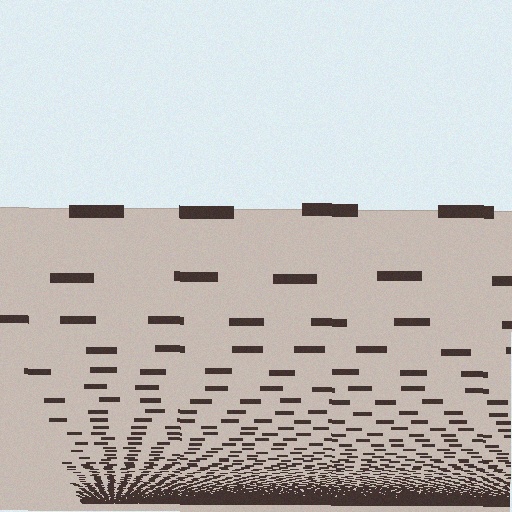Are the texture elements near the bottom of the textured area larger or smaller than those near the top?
Smaller. The gradient is inverted — elements near the bottom are smaller and denser.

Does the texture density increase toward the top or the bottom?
Density increases toward the bottom.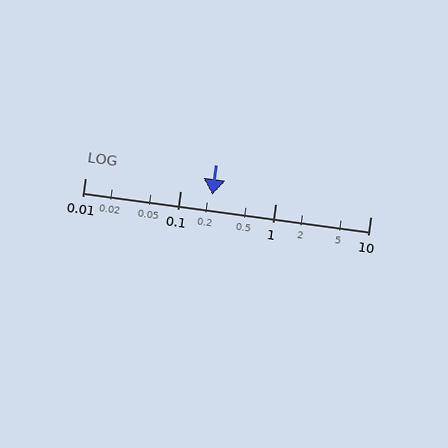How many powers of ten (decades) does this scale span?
The scale spans 3 decades, from 0.01 to 10.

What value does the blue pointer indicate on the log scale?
The pointer indicates approximately 0.22.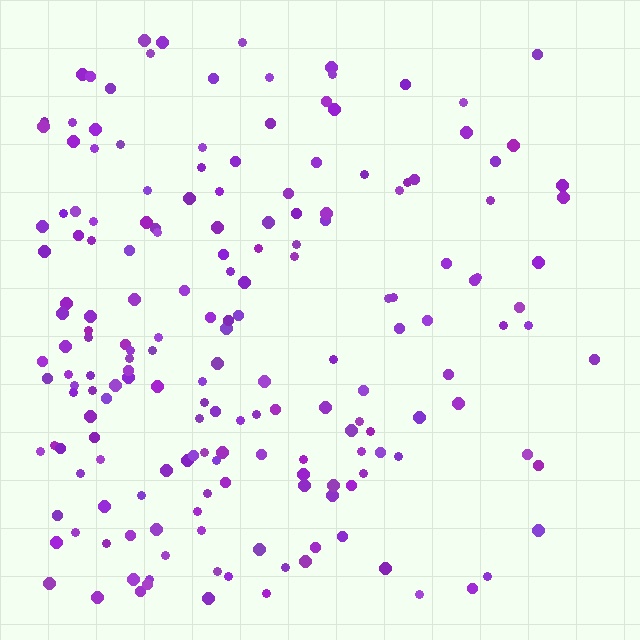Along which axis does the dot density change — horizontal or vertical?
Horizontal.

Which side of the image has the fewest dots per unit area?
The right.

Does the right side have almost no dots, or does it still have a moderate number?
Still a moderate number, just noticeably fewer than the left.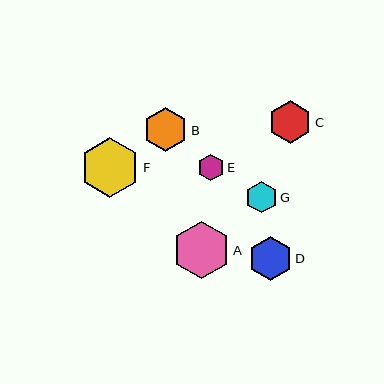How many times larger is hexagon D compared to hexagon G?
Hexagon D is approximately 1.4 times the size of hexagon G.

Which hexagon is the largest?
Hexagon F is the largest with a size of approximately 60 pixels.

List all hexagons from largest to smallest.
From largest to smallest: F, A, D, B, C, G, E.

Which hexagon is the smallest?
Hexagon E is the smallest with a size of approximately 27 pixels.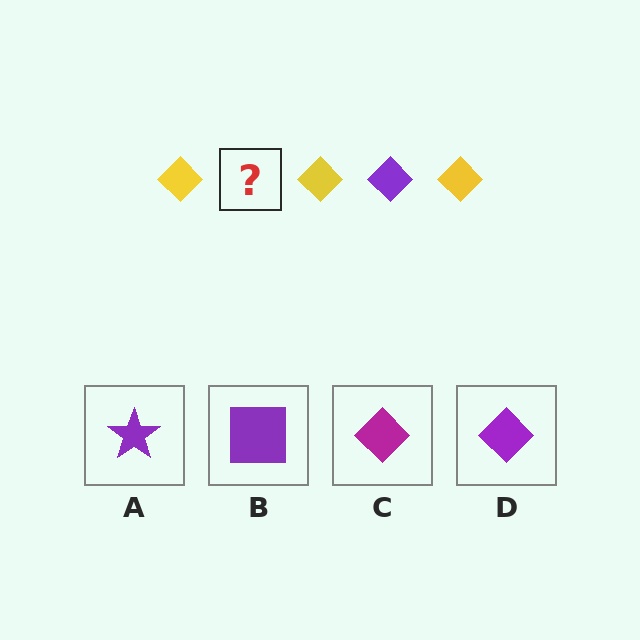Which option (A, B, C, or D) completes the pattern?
D.